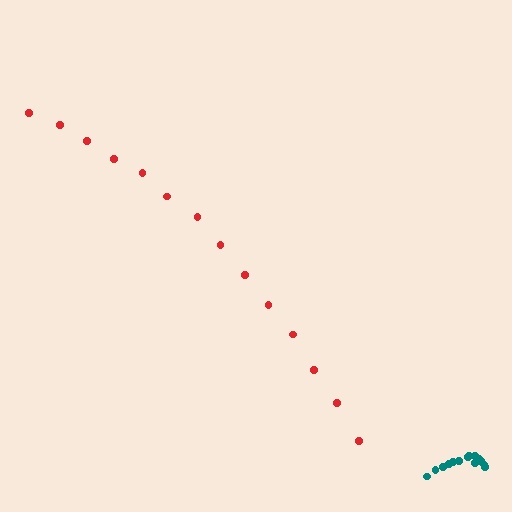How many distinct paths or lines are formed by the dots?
There are 2 distinct paths.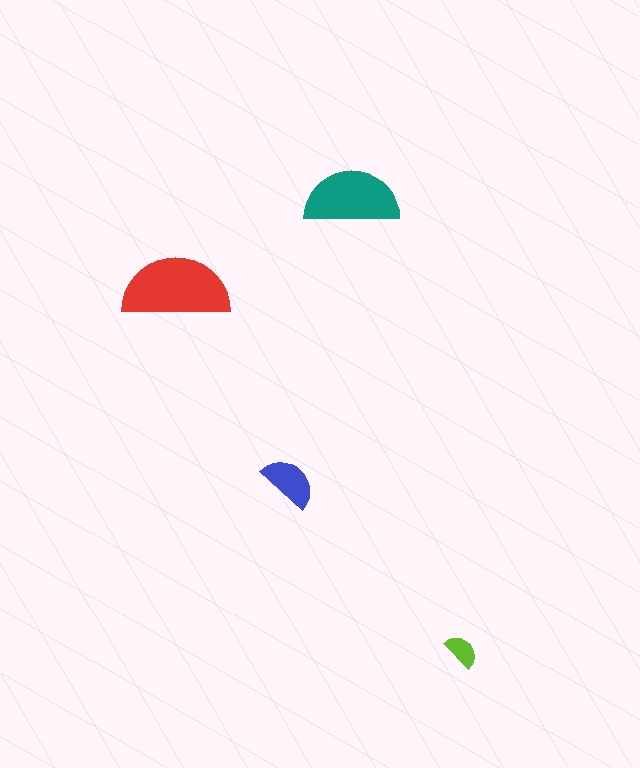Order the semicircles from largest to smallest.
the red one, the teal one, the blue one, the lime one.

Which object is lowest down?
The lime semicircle is bottommost.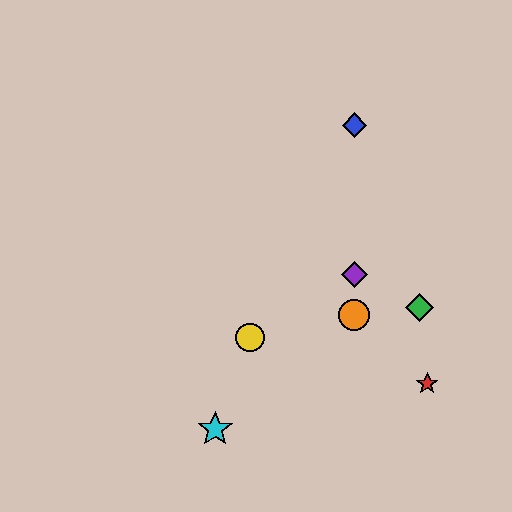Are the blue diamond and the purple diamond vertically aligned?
Yes, both are at x≈354.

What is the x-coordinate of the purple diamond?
The purple diamond is at x≈354.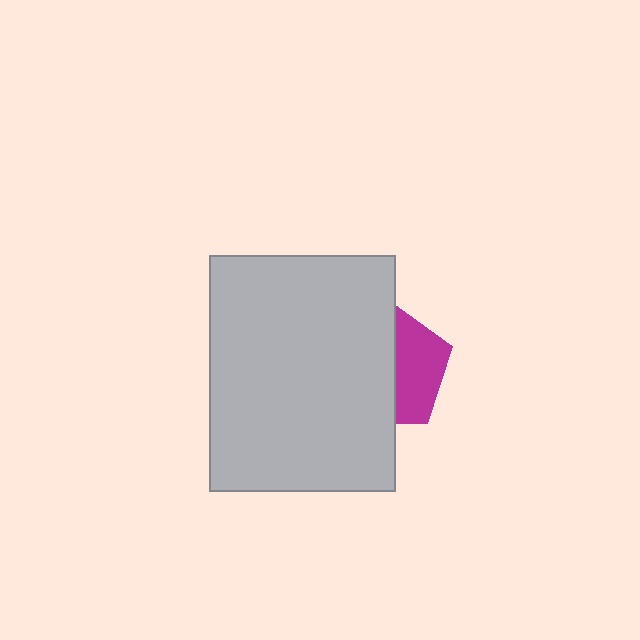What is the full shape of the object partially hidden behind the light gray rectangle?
The partially hidden object is a magenta pentagon.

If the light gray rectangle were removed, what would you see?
You would see the complete magenta pentagon.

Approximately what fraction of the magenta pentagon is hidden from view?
Roughly 59% of the magenta pentagon is hidden behind the light gray rectangle.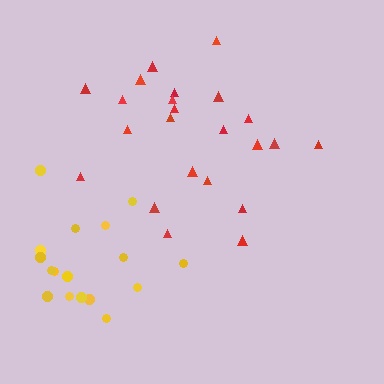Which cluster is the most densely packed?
Yellow.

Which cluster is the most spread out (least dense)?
Red.